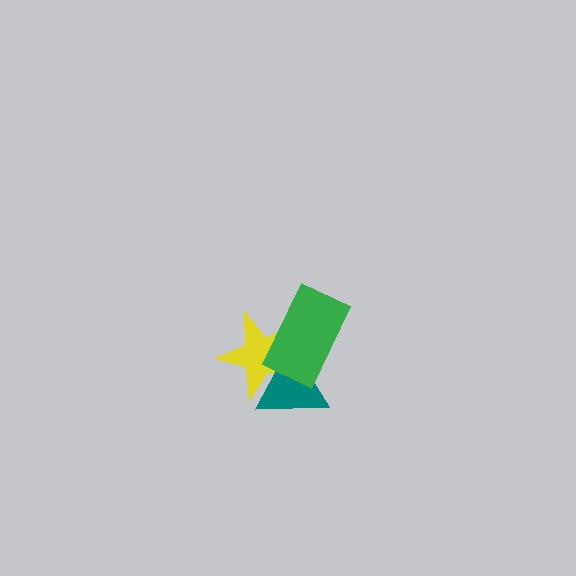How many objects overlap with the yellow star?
2 objects overlap with the yellow star.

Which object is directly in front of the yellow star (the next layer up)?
The teal triangle is directly in front of the yellow star.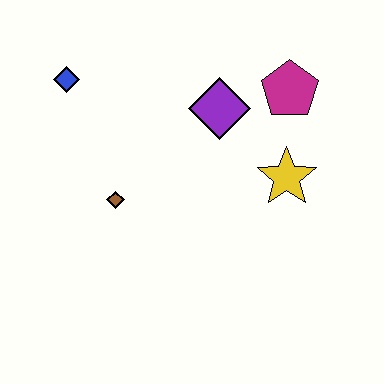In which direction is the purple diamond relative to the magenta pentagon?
The purple diamond is to the left of the magenta pentagon.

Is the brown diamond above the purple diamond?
No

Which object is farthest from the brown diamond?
The magenta pentagon is farthest from the brown diamond.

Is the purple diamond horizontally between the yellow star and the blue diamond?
Yes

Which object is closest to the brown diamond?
The blue diamond is closest to the brown diamond.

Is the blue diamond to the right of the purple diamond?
No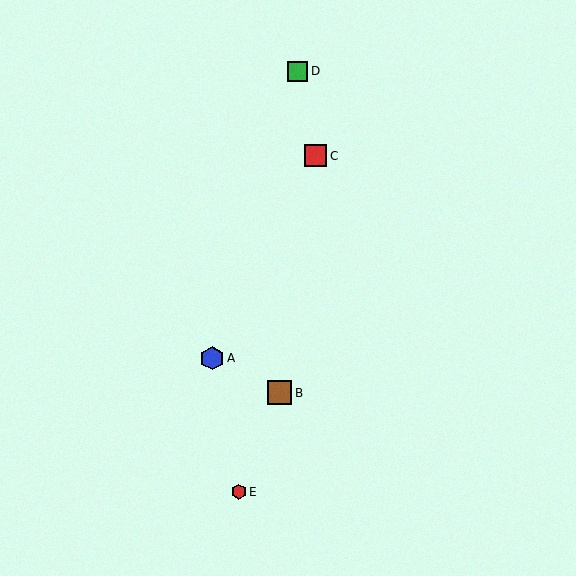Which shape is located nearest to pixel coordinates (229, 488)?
The red hexagon (labeled E) at (239, 492) is nearest to that location.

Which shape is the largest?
The brown square (labeled B) is the largest.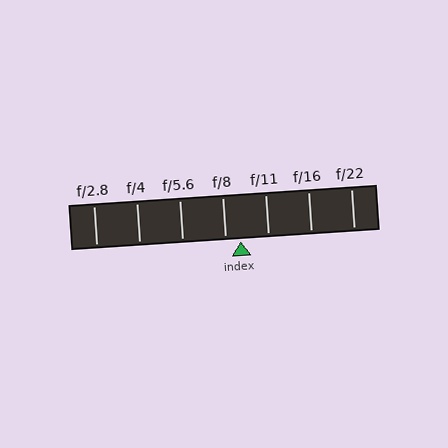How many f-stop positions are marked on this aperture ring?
There are 7 f-stop positions marked.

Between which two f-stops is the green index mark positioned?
The index mark is between f/8 and f/11.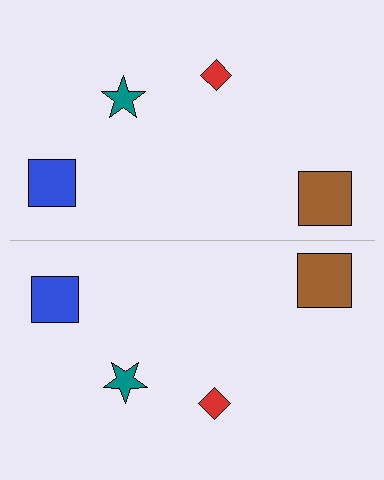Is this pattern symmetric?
Yes, this pattern has bilateral (reflection) symmetry.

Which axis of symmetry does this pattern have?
The pattern has a horizontal axis of symmetry running through the center of the image.